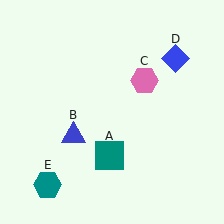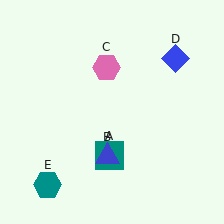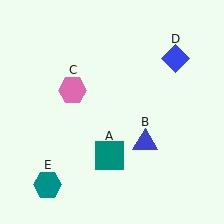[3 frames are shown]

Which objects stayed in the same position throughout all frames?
Teal square (object A) and blue diamond (object D) and teal hexagon (object E) remained stationary.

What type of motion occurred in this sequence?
The blue triangle (object B), pink hexagon (object C) rotated counterclockwise around the center of the scene.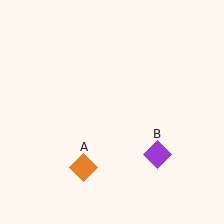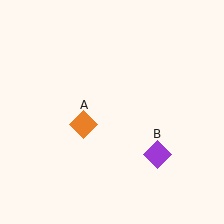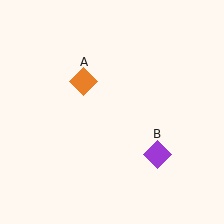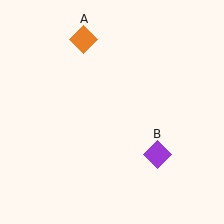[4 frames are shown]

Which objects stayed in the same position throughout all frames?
Purple diamond (object B) remained stationary.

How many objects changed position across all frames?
1 object changed position: orange diamond (object A).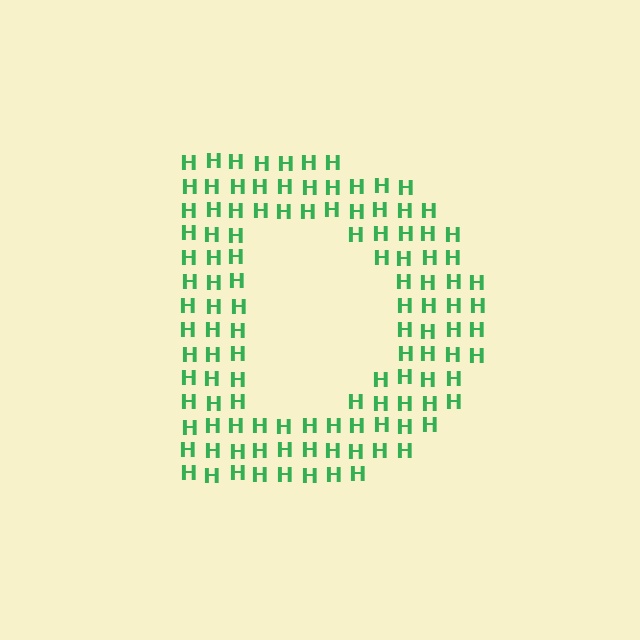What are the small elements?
The small elements are letter H's.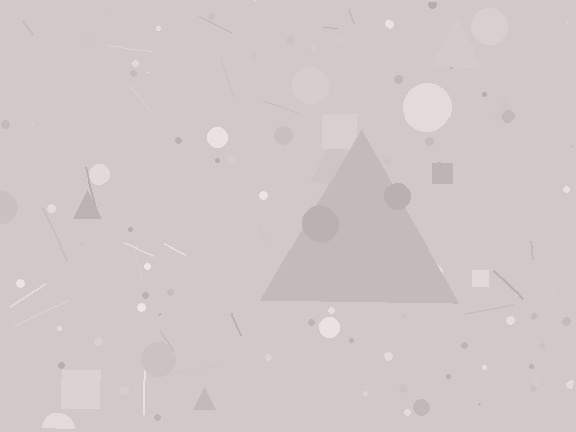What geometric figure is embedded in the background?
A triangle is embedded in the background.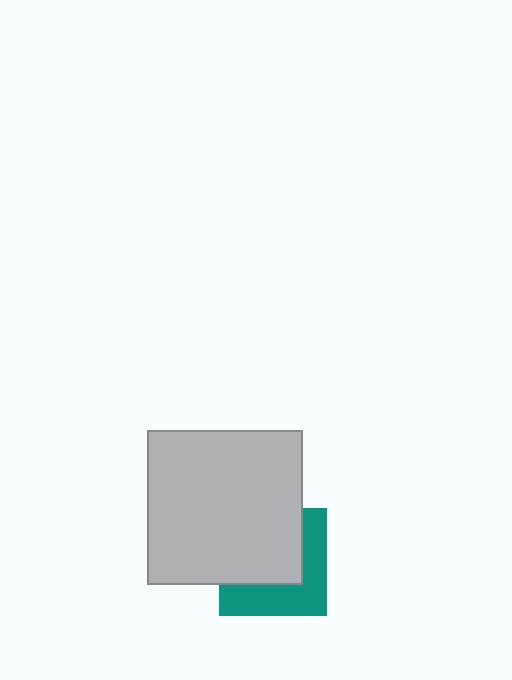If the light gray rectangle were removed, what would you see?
You would see the complete teal square.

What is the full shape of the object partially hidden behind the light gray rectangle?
The partially hidden object is a teal square.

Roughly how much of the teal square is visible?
A small part of it is visible (roughly 44%).